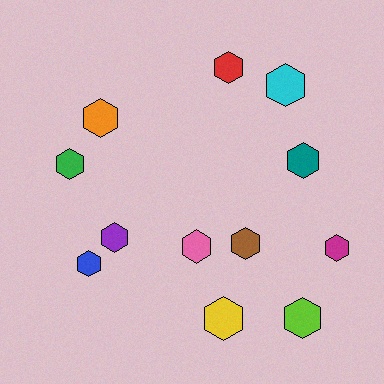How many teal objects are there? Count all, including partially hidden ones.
There is 1 teal object.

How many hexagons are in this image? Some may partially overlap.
There are 12 hexagons.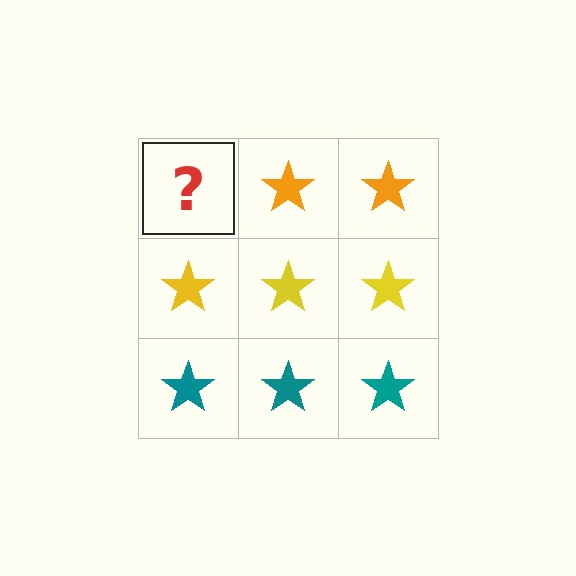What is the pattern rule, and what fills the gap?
The rule is that each row has a consistent color. The gap should be filled with an orange star.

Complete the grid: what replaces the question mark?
The question mark should be replaced with an orange star.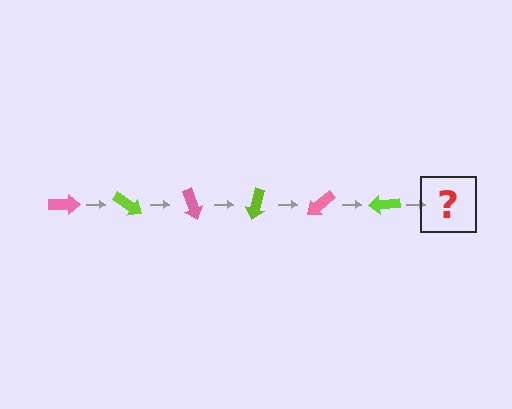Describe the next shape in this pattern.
It should be a pink arrow, rotated 210 degrees from the start.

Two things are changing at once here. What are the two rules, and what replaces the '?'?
The two rules are that it rotates 35 degrees each step and the color cycles through pink and lime. The '?' should be a pink arrow, rotated 210 degrees from the start.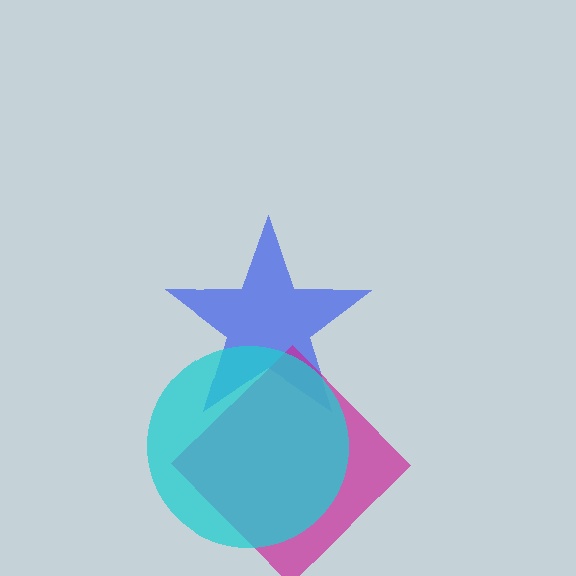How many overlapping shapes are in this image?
There are 3 overlapping shapes in the image.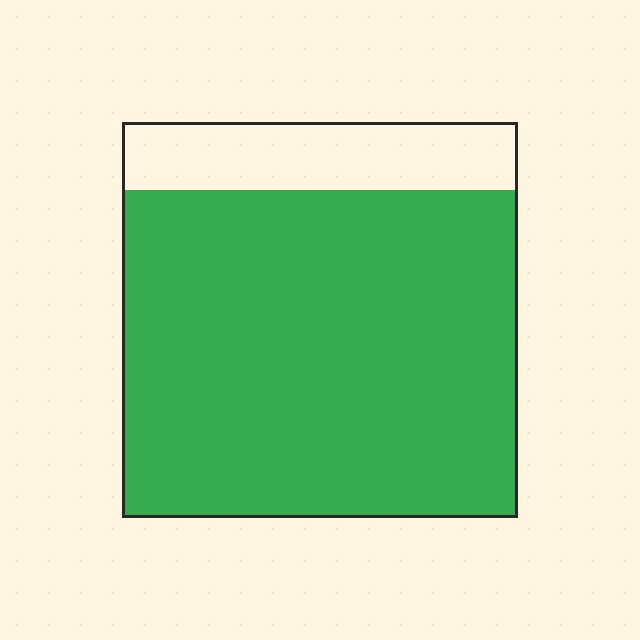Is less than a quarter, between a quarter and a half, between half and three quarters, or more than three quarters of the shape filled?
More than three quarters.